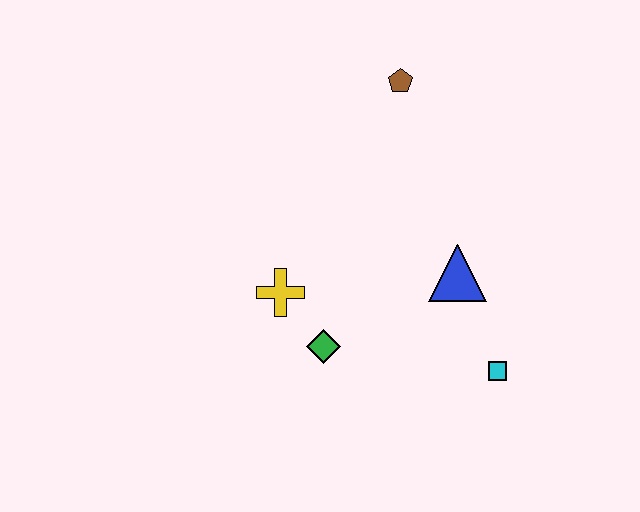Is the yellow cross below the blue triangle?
Yes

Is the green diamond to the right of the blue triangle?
No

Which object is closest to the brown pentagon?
The blue triangle is closest to the brown pentagon.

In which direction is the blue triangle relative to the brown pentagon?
The blue triangle is below the brown pentagon.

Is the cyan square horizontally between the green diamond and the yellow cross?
No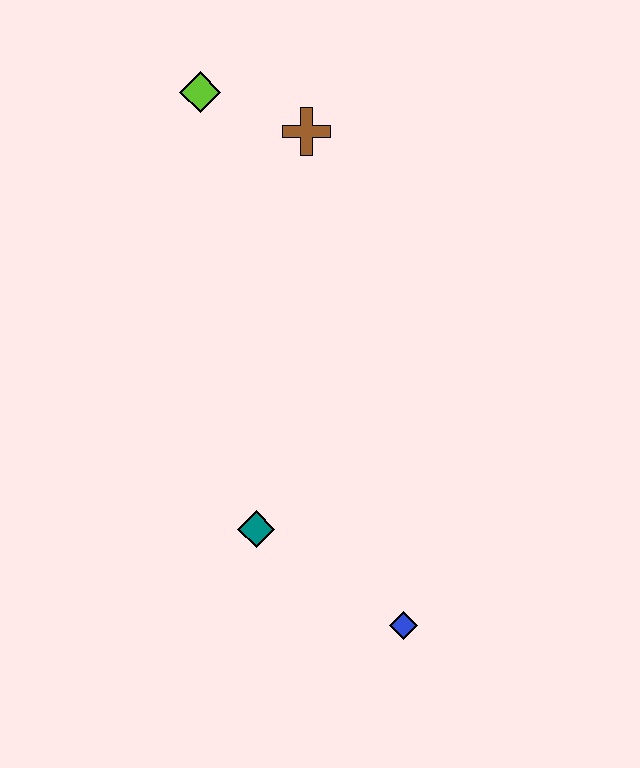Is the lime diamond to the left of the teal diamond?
Yes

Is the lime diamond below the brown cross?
No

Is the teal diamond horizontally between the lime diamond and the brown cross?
Yes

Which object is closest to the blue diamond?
The teal diamond is closest to the blue diamond.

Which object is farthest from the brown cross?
The blue diamond is farthest from the brown cross.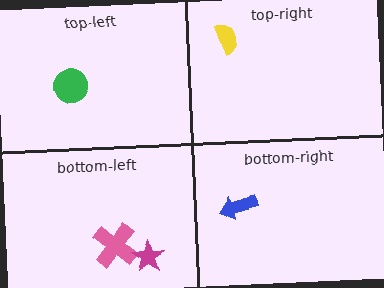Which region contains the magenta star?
The bottom-left region.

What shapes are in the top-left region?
The green circle.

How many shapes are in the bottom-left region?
2.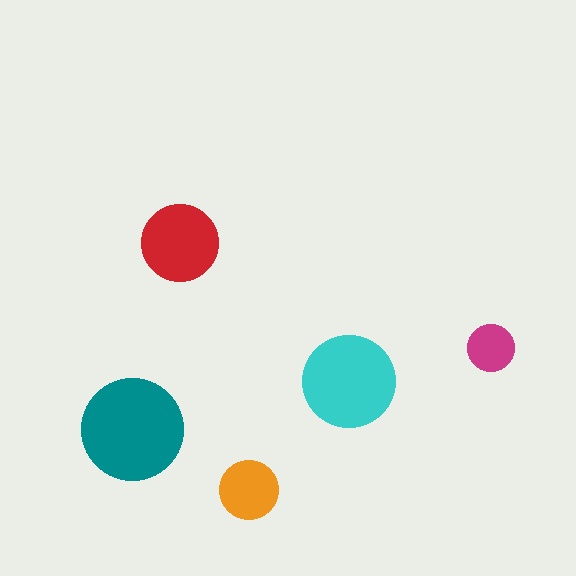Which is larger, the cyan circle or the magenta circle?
The cyan one.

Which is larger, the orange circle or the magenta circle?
The orange one.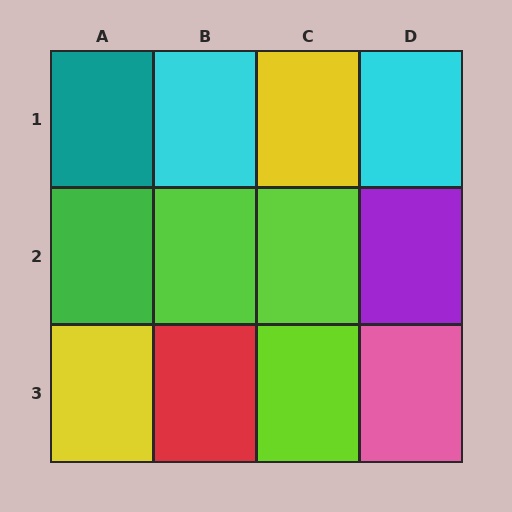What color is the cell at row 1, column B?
Cyan.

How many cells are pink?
1 cell is pink.